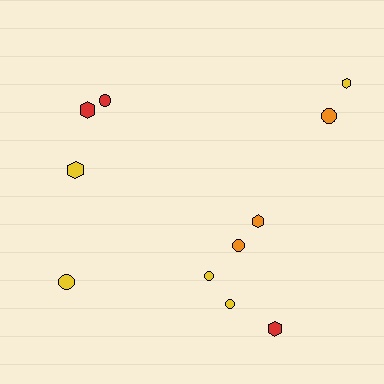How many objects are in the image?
There are 11 objects.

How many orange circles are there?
There are 2 orange circles.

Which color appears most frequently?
Yellow, with 5 objects.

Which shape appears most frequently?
Circle, with 6 objects.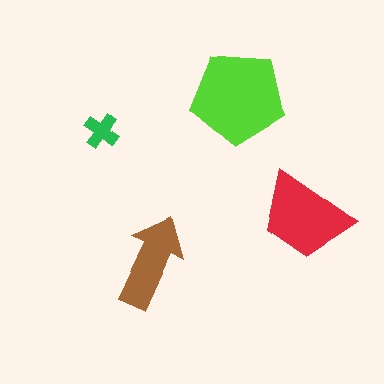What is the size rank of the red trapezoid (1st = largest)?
2nd.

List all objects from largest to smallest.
The lime pentagon, the red trapezoid, the brown arrow, the green cross.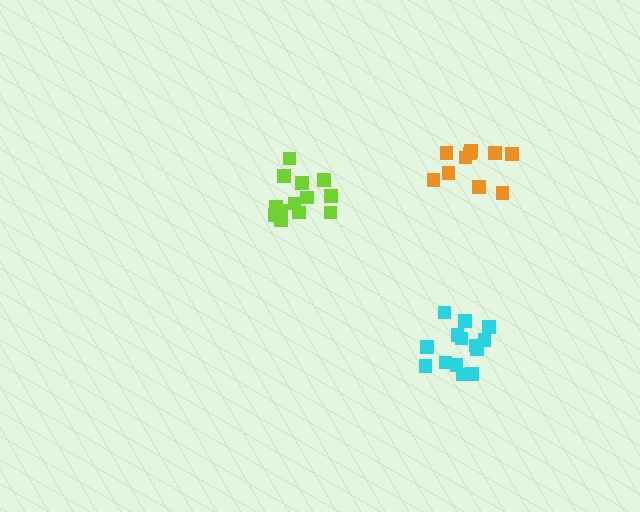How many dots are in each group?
Group 1: 14 dots, Group 2: 14 dots, Group 3: 10 dots (38 total).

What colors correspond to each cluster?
The clusters are colored: cyan, lime, orange.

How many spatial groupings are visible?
There are 3 spatial groupings.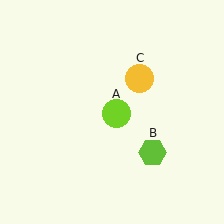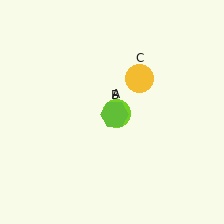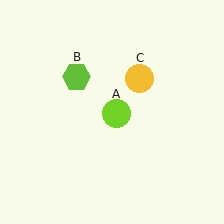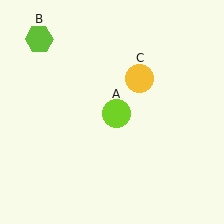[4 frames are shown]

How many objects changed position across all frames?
1 object changed position: lime hexagon (object B).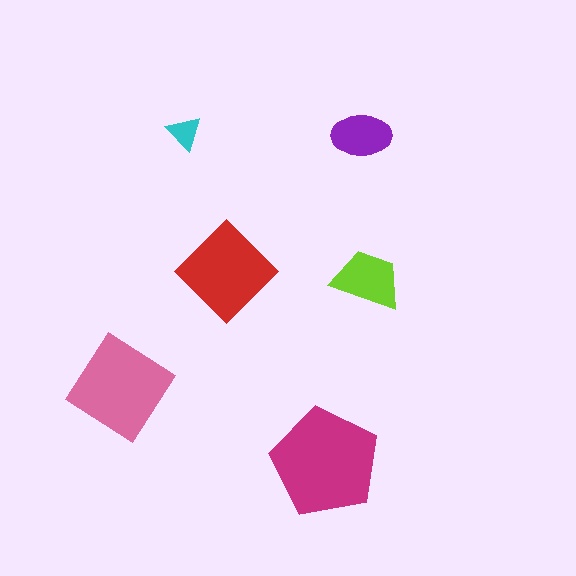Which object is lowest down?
The magenta pentagon is bottommost.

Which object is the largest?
The magenta pentagon.